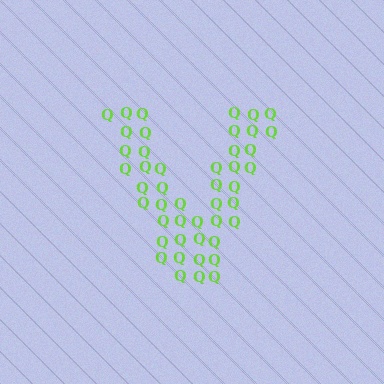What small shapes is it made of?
It is made of small letter Q's.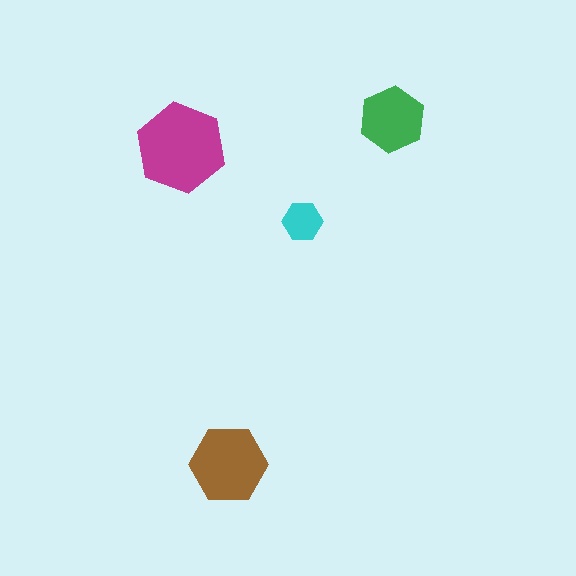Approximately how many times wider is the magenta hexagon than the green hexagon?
About 1.5 times wider.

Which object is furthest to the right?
The green hexagon is rightmost.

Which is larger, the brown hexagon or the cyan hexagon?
The brown one.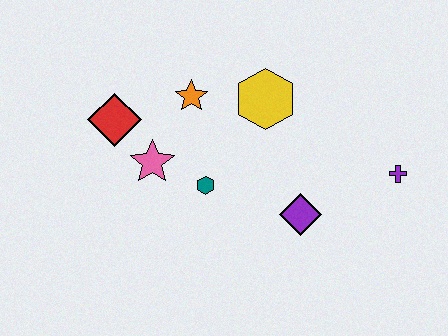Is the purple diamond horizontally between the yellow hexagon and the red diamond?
No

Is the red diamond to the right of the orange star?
No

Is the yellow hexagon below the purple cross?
No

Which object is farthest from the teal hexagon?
The purple cross is farthest from the teal hexagon.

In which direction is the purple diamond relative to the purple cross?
The purple diamond is to the left of the purple cross.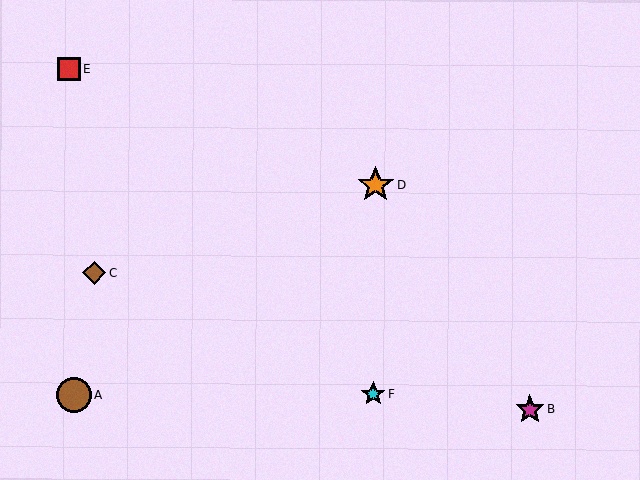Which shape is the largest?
The orange star (labeled D) is the largest.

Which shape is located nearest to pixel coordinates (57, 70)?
The red square (labeled E) at (69, 68) is nearest to that location.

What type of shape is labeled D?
Shape D is an orange star.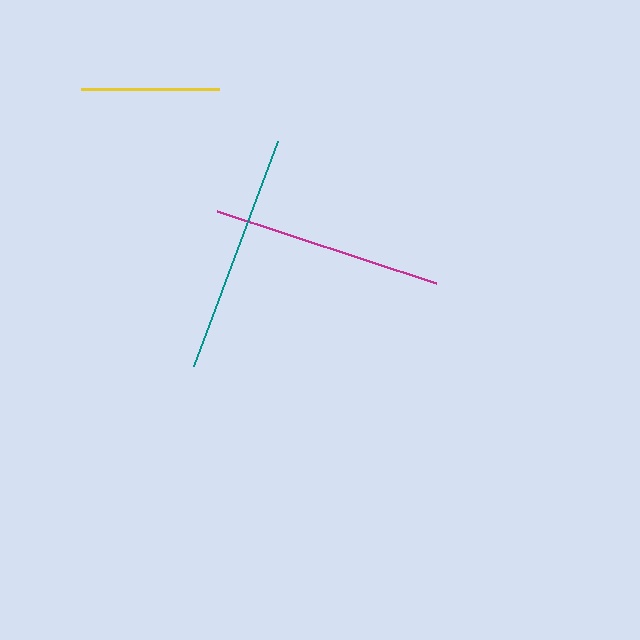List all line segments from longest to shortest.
From longest to shortest: teal, magenta, yellow.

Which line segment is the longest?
The teal line is the longest at approximately 240 pixels.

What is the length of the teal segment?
The teal segment is approximately 240 pixels long.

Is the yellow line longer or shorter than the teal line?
The teal line is longer than the yellow line.